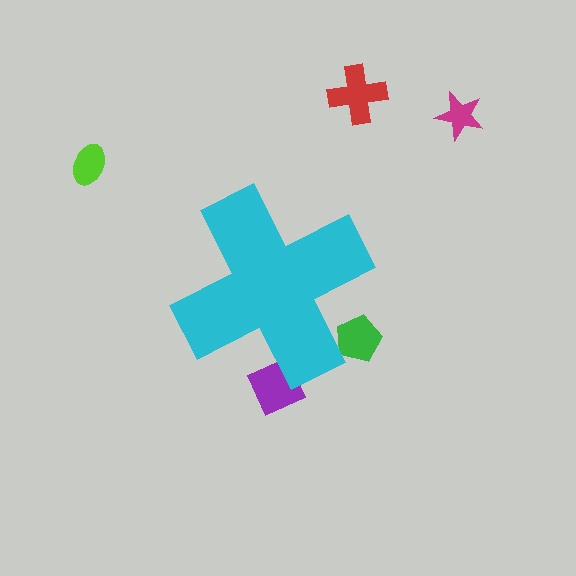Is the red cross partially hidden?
No, the red cross is fully visible.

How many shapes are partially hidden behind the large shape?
2 shapes are partially hidden.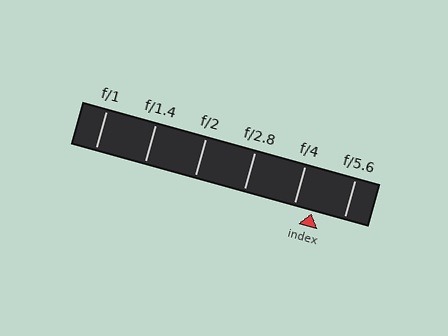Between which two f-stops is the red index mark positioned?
The index mark is between f/4 and f/5.6.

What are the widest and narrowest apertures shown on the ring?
The widest aperture shown is f/1 and the narrowest is f/5.6.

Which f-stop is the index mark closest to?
The index mark is closest to f/4.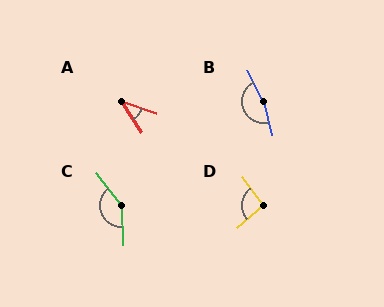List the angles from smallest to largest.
A (37°), D (94°), C (144°), B (168°).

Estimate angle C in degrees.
Approximately 144 degrees.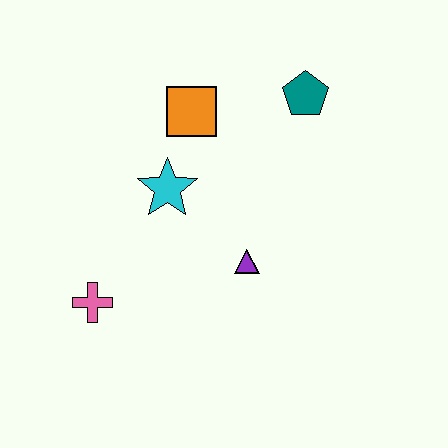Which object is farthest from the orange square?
The pink cross is farthest from the orange square.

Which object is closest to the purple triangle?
The cyan star is closest to the purple triangle.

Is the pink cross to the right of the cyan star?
No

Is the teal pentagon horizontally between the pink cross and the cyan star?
No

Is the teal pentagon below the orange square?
No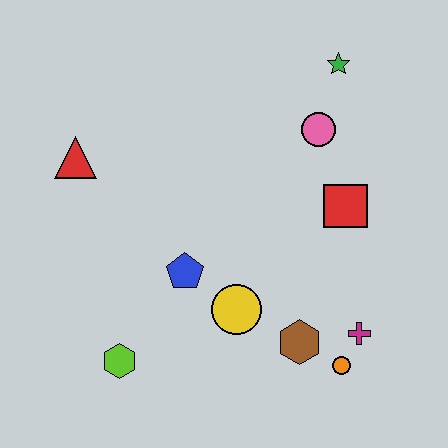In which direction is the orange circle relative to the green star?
The orange circle is below the green star.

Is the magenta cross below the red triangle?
Yes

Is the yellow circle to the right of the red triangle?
Yes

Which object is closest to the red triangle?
The blue pentagon is closest to the red triangle.